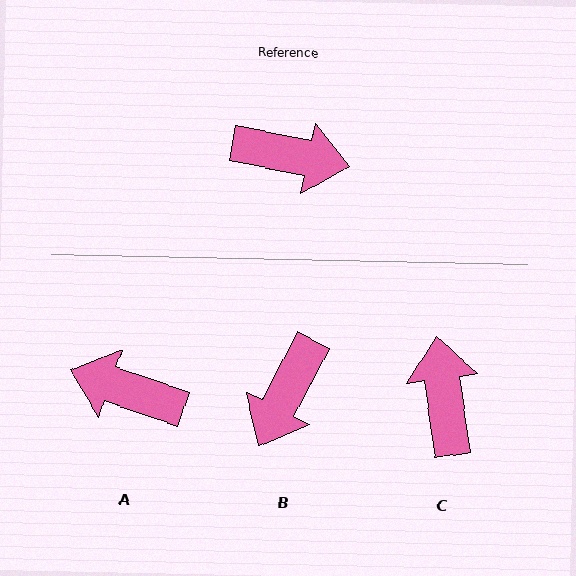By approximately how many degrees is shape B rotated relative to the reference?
Approximately 105 degrees clockwise.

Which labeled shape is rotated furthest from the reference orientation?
A, about 173 degrees away.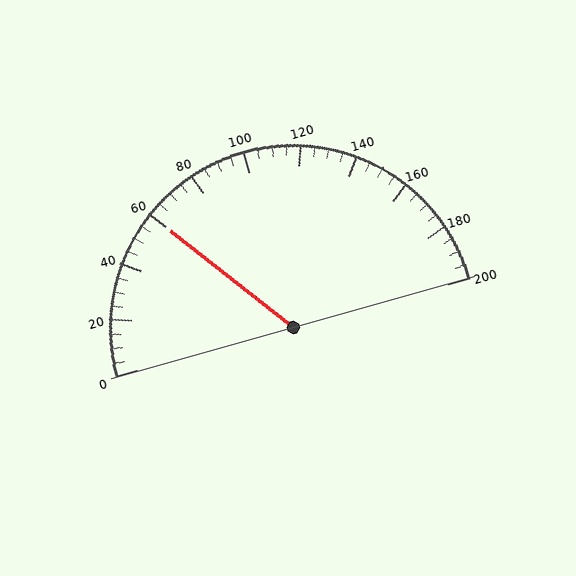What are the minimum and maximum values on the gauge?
The gauge ranges from 0 to 200.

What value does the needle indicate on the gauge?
The needle indicates approximately 60.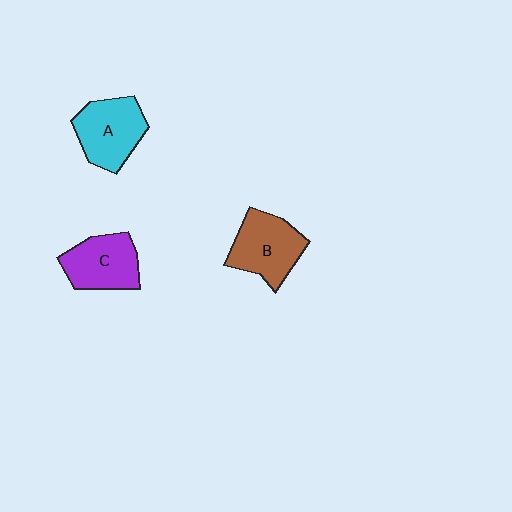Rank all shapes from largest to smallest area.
From largest to smallest: B (brown), A (cyan), C (purple).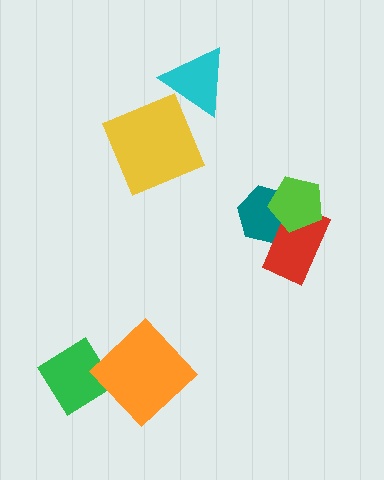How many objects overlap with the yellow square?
0 objects overlap with the yellow square.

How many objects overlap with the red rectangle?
2 objects overlap with the red rectangle.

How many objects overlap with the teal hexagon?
2 objects overlap with the teal hexagon.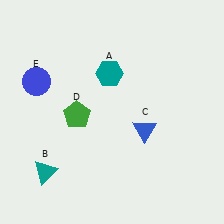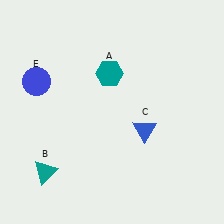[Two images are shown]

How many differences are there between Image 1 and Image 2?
There is 1 difference between the two images.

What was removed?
The green pentagon (D) was removed in Image 2.